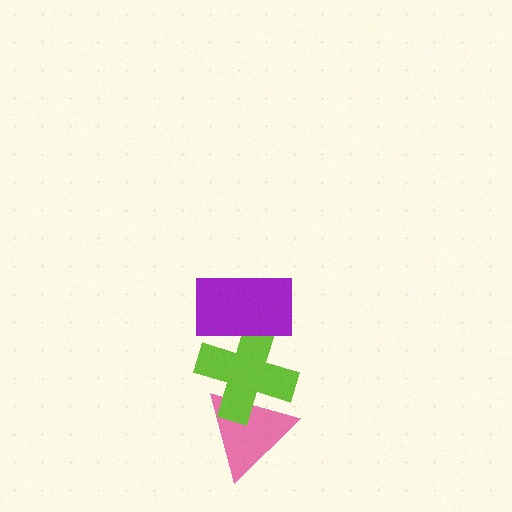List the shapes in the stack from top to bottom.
From top to bottom: the purple rectangle, the lime cross, the pink triangle.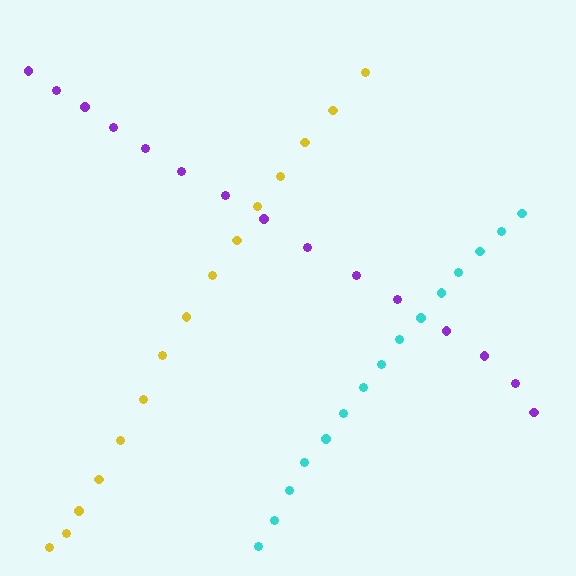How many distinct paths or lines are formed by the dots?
There are 3 distinct paths.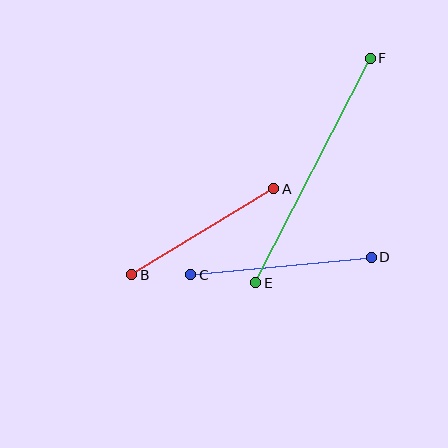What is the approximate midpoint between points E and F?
The midpoint is at approximately (313, 171) pixels.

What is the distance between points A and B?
The distance is approximately 166 pixels.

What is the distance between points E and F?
The distance is approximately 252 pixels.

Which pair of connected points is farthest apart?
Points E and F are farthest apart.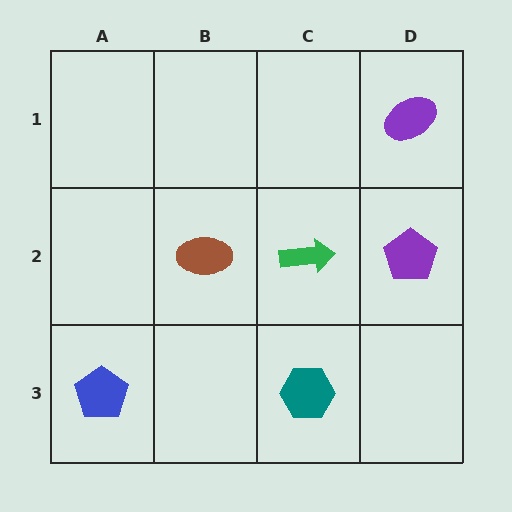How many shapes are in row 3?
2 shapes.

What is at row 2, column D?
A purple pentagon.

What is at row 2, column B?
A brown ellipse.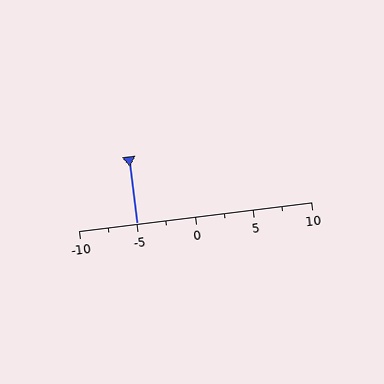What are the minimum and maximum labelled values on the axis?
The axis runs from -10 to 10.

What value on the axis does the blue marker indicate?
The marker indicates approximately -5.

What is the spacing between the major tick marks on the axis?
The major ticks are spaced 5 apart.